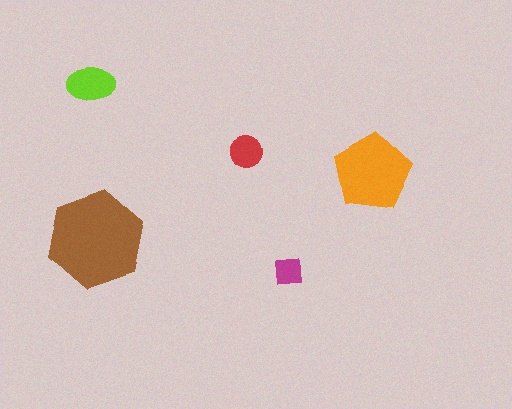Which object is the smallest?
The magenta square.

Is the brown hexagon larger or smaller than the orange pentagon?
Larger.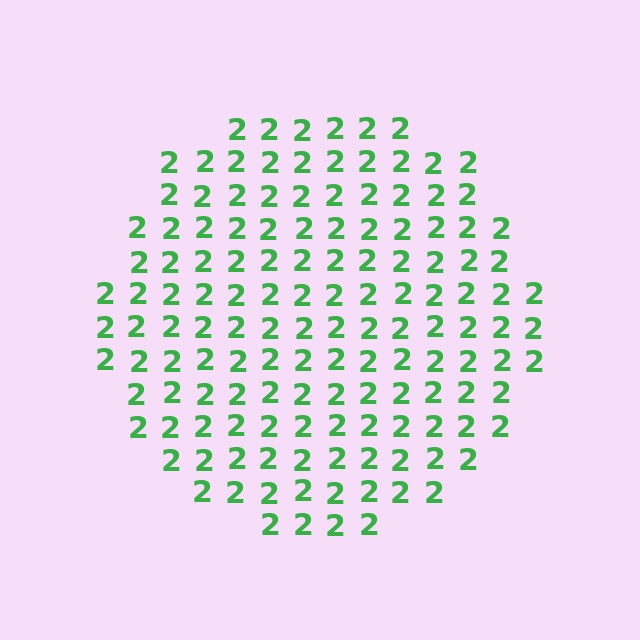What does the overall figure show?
The overall figure shows a circle.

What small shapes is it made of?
It is made of small digit 2's.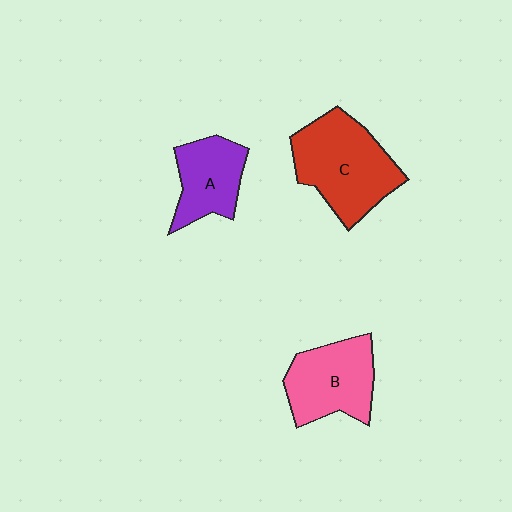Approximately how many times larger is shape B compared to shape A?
Approximately 1.2 times.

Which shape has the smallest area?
Shape A (purple).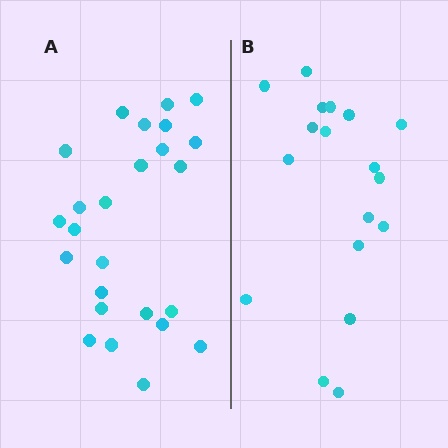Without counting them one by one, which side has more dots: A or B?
Region A (the left region) has more dots.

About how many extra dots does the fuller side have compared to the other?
Region A has roughly 8 or so more dots than region B.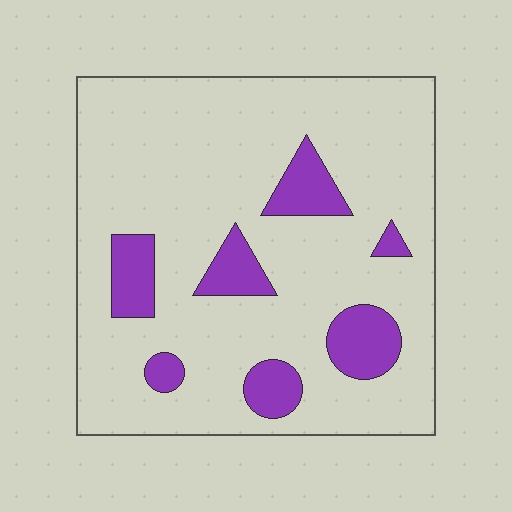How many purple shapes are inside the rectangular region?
7.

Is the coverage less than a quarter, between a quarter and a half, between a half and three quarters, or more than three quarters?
Less than a quarter.